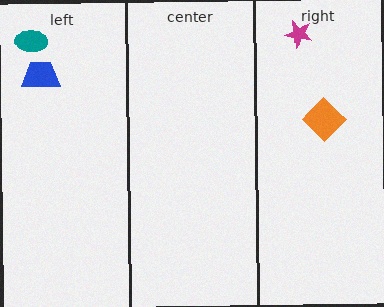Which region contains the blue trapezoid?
The left region.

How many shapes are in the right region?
2.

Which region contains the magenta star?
The right region.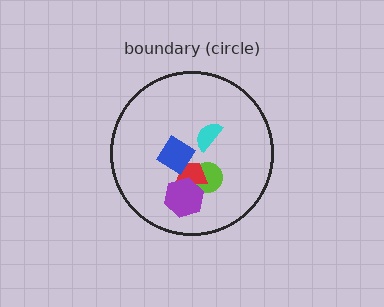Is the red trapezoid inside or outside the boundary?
Inside.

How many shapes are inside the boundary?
5 inside, 0 outside.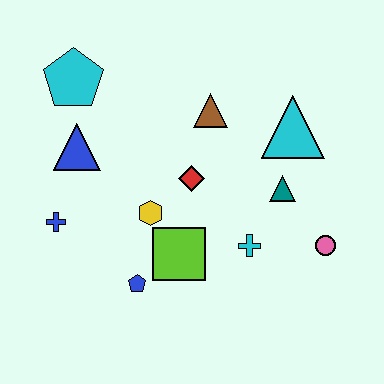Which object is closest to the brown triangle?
The red diamond is closest to the brown triangle.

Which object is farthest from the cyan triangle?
The blue cross is farthest from the cyan triangle.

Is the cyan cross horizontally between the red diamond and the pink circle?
Yes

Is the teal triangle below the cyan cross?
No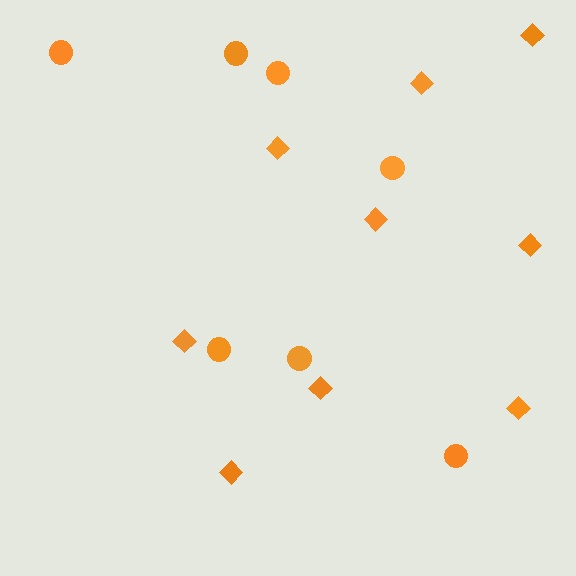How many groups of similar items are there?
There are 2 groups: one group of circles (7) and one group of diamonds (9).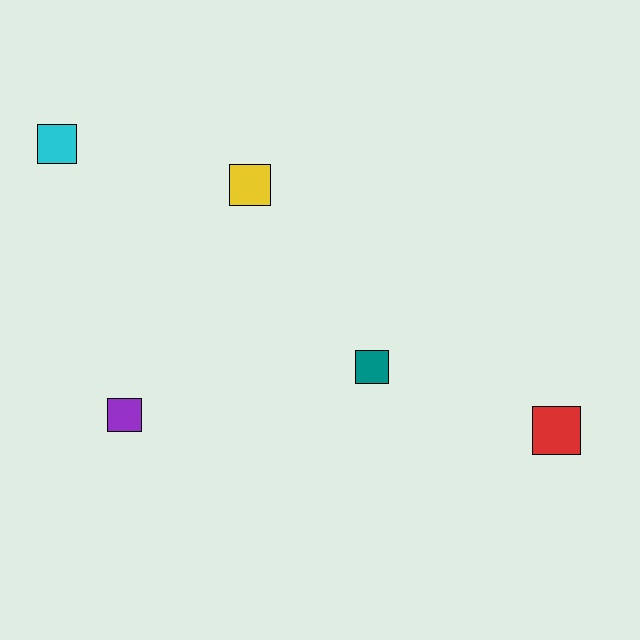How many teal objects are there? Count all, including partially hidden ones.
There is 1 teal object.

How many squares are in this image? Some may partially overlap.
There are 5 squares.